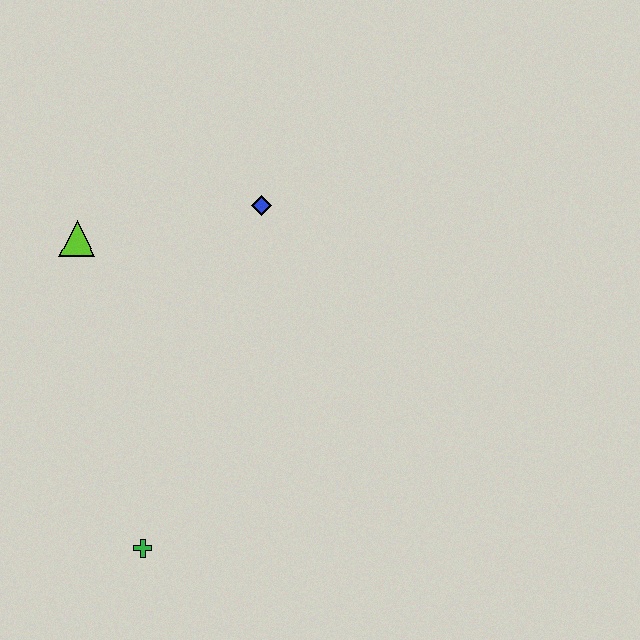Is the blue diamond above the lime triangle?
Yes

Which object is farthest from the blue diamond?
The green cross is farthest from the blue diamond.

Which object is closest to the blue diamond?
The lime triangle is closest to the blue diamond.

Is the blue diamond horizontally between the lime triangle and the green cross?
No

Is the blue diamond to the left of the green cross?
No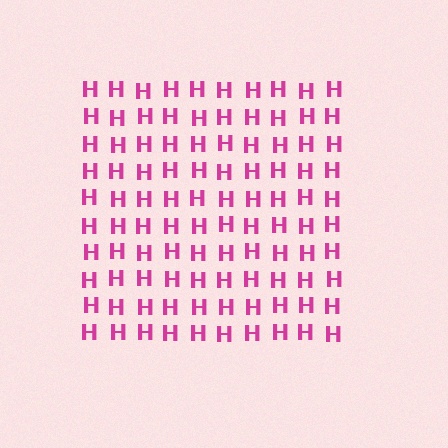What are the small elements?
The small elements are letter H's.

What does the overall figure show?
The overall figure shows a square.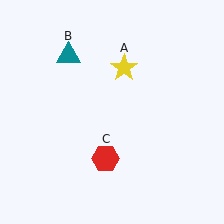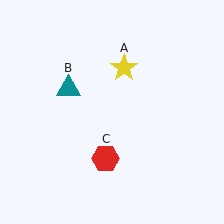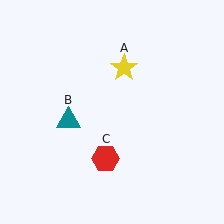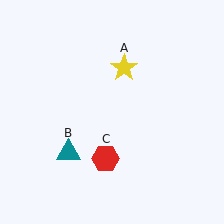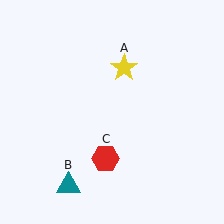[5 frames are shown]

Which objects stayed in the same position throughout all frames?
Yellow star (object A) and red hexagon (object C) remained stationary.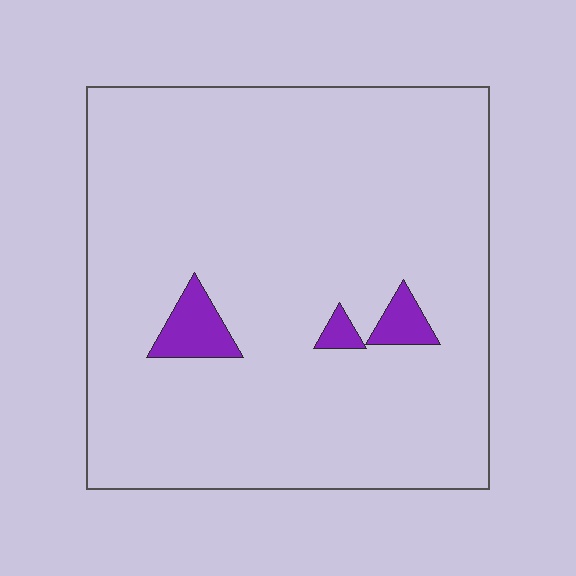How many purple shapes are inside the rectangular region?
3.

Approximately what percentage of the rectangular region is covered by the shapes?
Approximately 5%.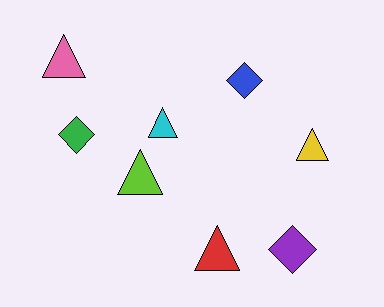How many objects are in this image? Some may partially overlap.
There are 8 objects.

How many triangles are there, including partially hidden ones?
There are 5 triangles.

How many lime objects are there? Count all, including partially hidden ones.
There is 1 lime object.